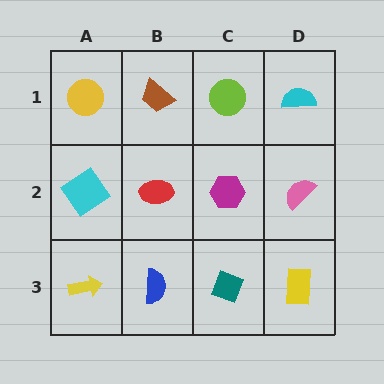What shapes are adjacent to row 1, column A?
A cyan diamond (row 2, column A), a brown trapezoid (row 1, column B).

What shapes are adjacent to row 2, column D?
A cyan semicircle (row 1, column D), a yellow rectangle (row 3, column D), a magenta hexagon (row 2, column C).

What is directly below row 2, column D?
A yellow rectangle.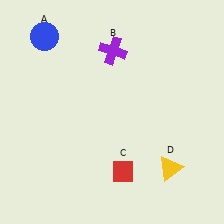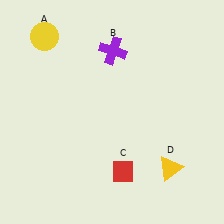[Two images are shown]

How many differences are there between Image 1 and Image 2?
There is 1 difference between the two images.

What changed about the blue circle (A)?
In Image 1, A is blue. In Image 2, it changed to yellow.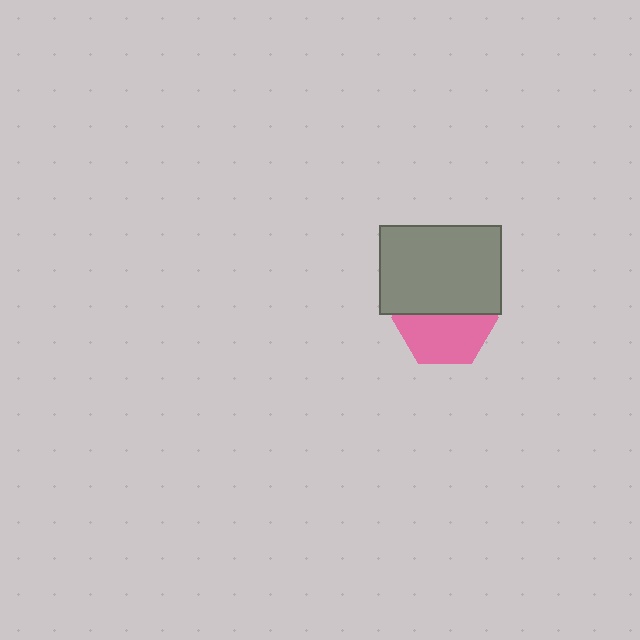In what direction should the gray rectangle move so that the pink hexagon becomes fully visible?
The gray rectangle should move up. That is the shortest direction to clear the overlap and leave the pink hexagon fully visible.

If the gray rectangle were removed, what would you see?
You would see the complete pink hexagon.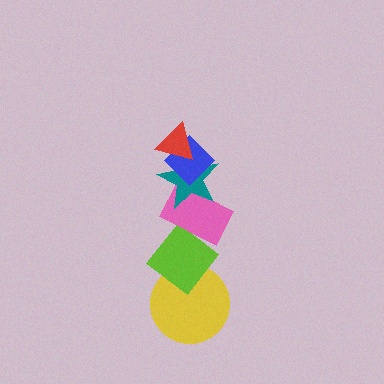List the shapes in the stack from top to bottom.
From top to bottom: the red triangle, the blue diamond, the teal star, the pink rectangle, the lime diamond, the yellow circle.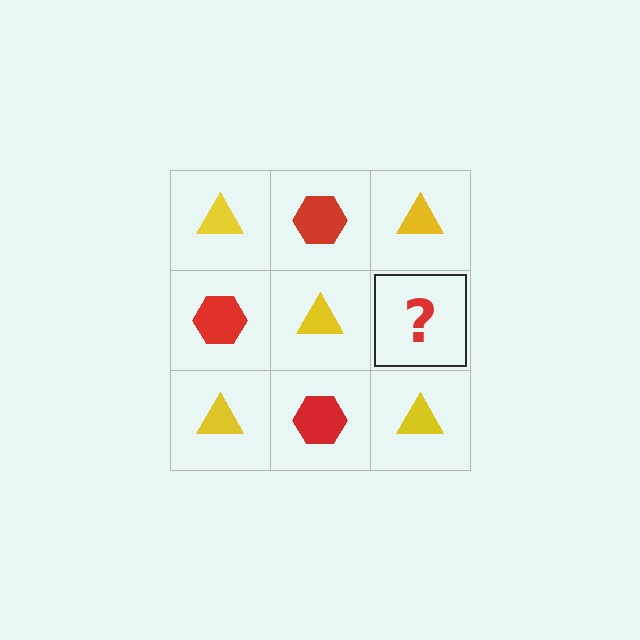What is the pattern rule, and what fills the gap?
The rule is that it alternates yellow triangle and red hexagon in a checkerboard pattern. The gap should be filled with a red hexagon.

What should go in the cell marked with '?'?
The missing cell should contain a red hexagon.